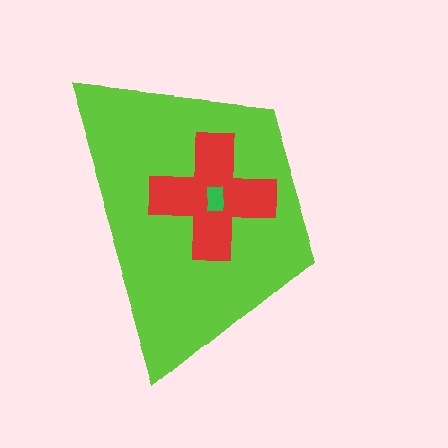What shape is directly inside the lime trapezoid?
The red cross.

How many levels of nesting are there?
3.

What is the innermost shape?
The green rectangle.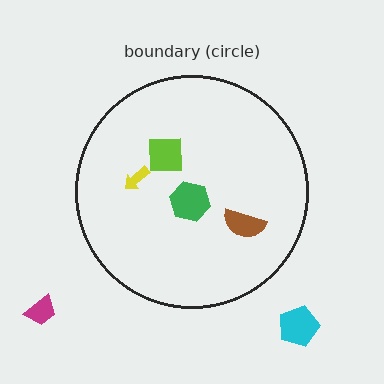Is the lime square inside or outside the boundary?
Inside.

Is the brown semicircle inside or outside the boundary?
Inside.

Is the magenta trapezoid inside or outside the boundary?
Outside.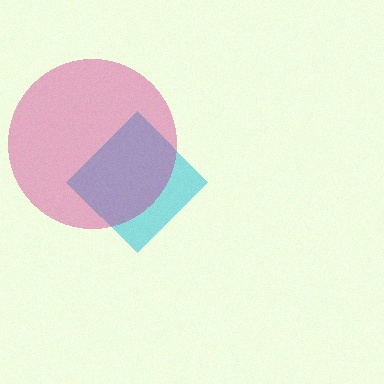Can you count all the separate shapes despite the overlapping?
Yes, there are 2 separate shapes.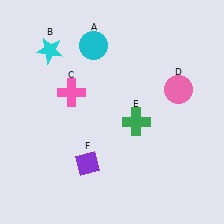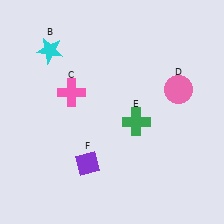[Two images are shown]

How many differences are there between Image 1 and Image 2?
There is 1 difference between the two images.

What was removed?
The cyan circle (A) was removed in Image 2.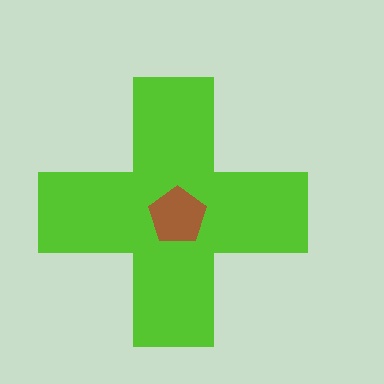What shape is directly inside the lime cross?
The brown pentagon.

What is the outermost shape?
The lime cross.